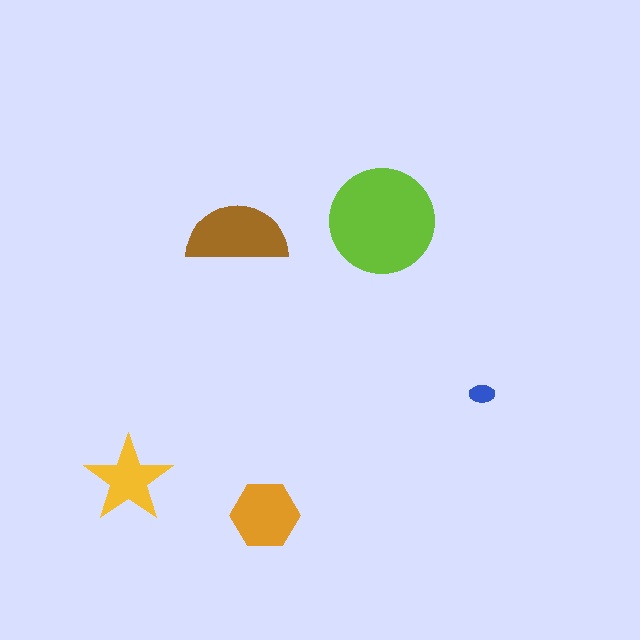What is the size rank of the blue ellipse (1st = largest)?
5th.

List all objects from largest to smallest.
The lime circle, the brown semicircle, the orange hexagon, the yellow star, the blue ellipse.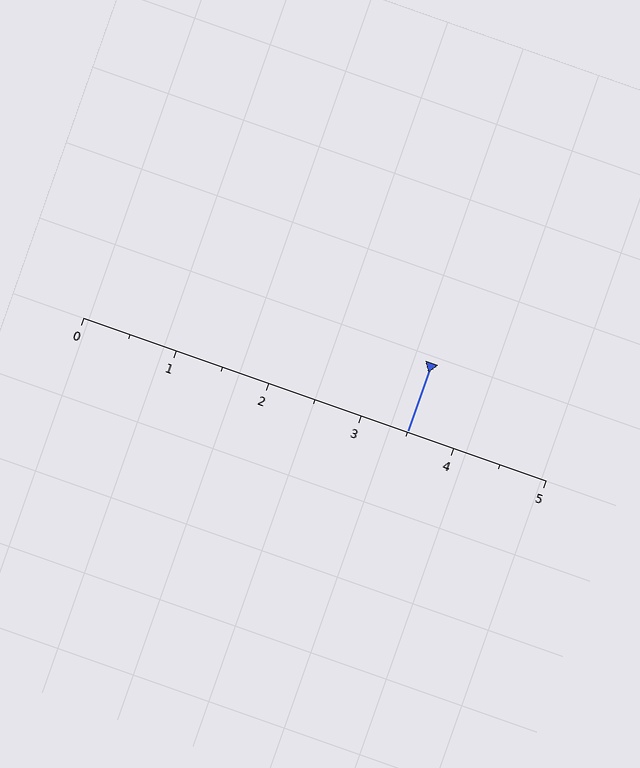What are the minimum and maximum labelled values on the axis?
The axis runs from 0 to 5.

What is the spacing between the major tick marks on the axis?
The major ticks are spaced 1 apart.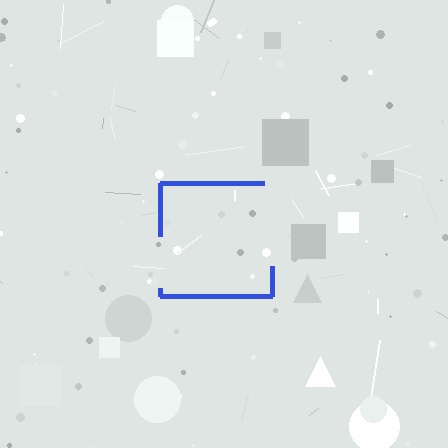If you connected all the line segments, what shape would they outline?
They would outline a square.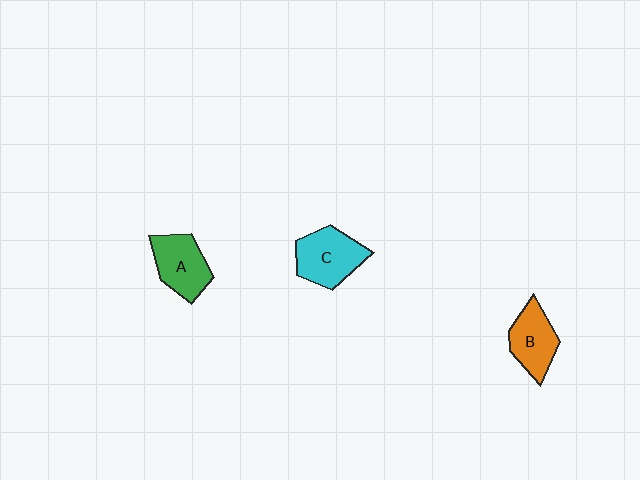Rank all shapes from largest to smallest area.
From largest to smallest: C (cyan), A (green), B (orange).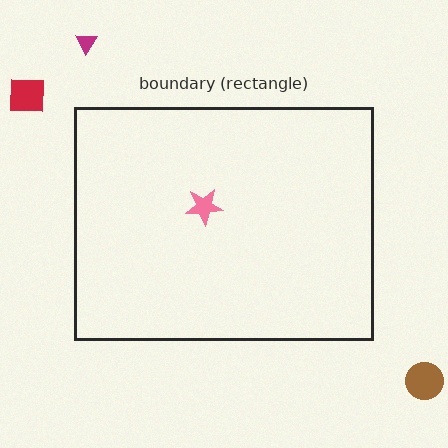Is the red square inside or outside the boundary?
Outside.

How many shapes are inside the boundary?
1 inside, 3 outside.